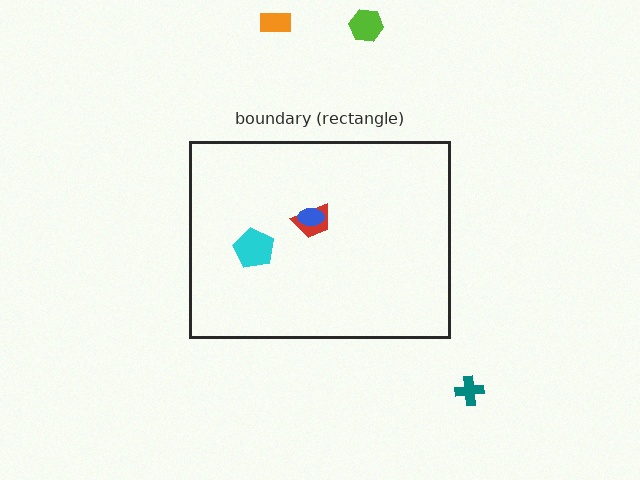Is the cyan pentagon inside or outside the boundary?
Inside.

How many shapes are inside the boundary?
3 inside, 3 outside.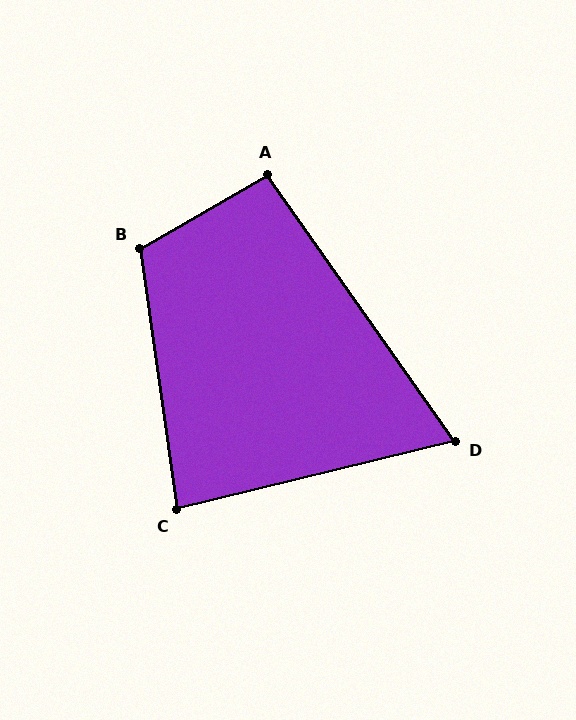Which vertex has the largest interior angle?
B, at approximately 112 degrees.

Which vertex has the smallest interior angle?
D, at approximately 68 degrees.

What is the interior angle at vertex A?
Approximately 95 degrees (obtuse).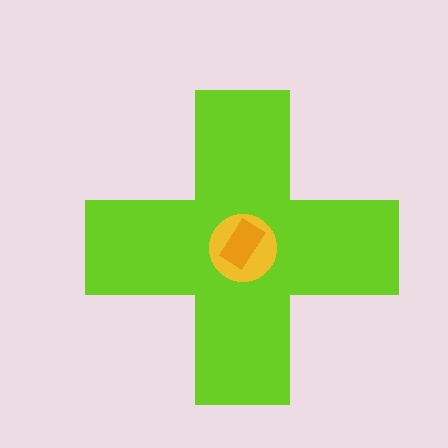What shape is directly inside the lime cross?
The yellow circle.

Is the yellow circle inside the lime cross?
Yes.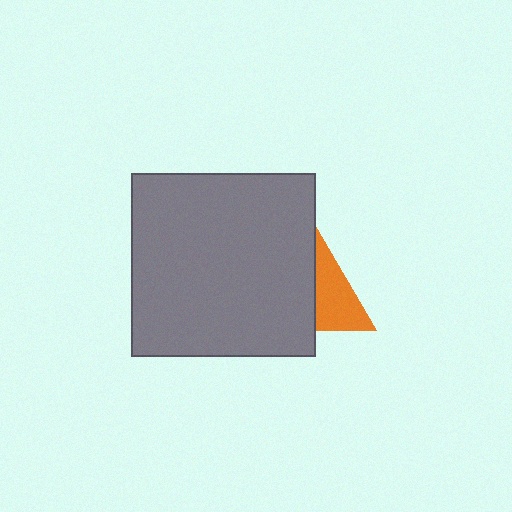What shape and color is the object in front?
The object in front is a gray square.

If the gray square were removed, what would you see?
You would see the complete orange triangle.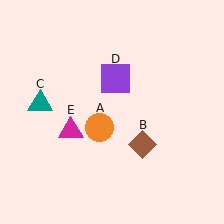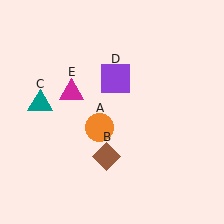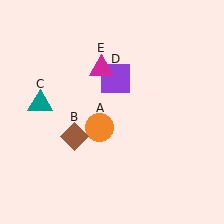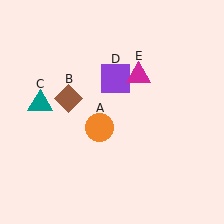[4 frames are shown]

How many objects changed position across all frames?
2 objects changed position: brown diamond (object B), magenta triangle (object E).